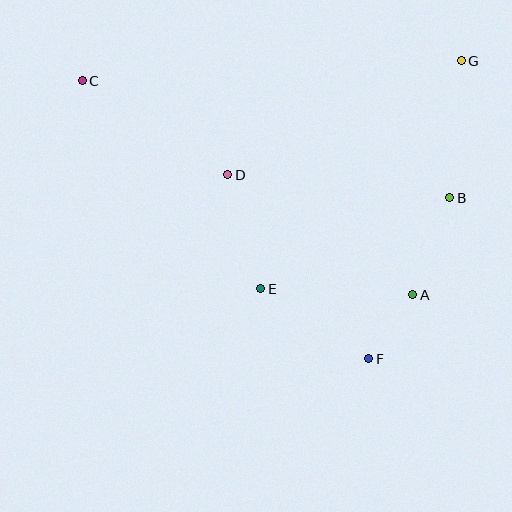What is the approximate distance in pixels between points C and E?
The distance between C and E is approximately 274 pixels.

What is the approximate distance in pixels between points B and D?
The distance between B and D is approximately 223 pixels.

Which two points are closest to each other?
Points A and F are closest to each other.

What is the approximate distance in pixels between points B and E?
The distance between B and E is approximately 210 pixels.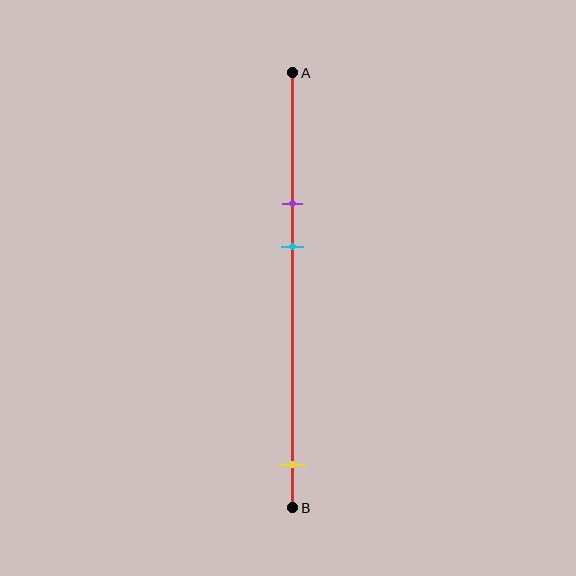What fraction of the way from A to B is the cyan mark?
The cyan mark is approximately 40% (0.4) of the way from A to B.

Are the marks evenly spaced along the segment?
No, the marks are not evenly spaced.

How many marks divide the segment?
There are 3 marks dividing the segment.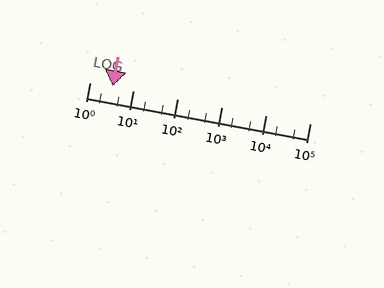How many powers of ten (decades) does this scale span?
The scale spans 5 decades, from 1 to 100000.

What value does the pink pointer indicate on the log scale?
The pointer indicates approximately 3.4.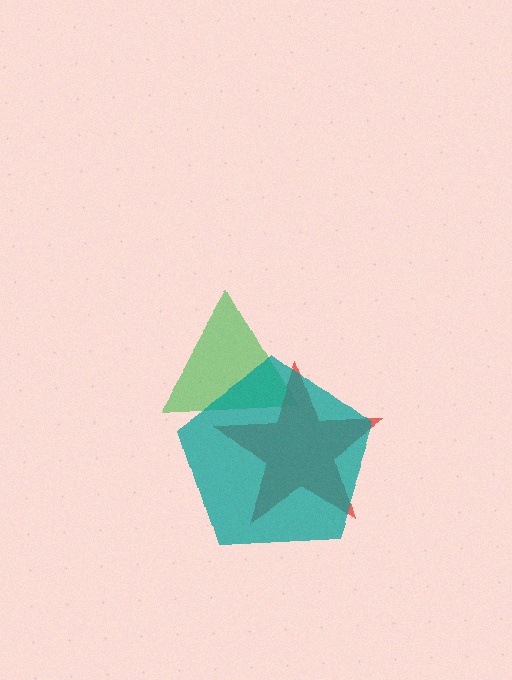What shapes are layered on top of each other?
The layered shapes are: a green triangle, a red star, a teal pentagon.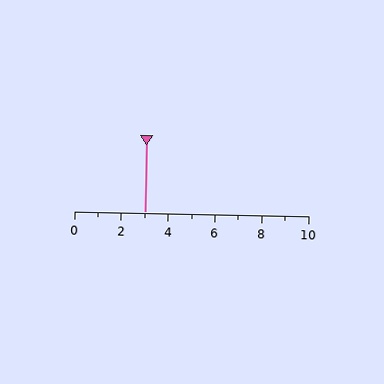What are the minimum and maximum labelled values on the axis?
The axis runs from 0 to 10.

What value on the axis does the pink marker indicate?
The marker indicates approximately 3.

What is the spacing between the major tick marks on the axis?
The major ticks are spaced 2 apart.